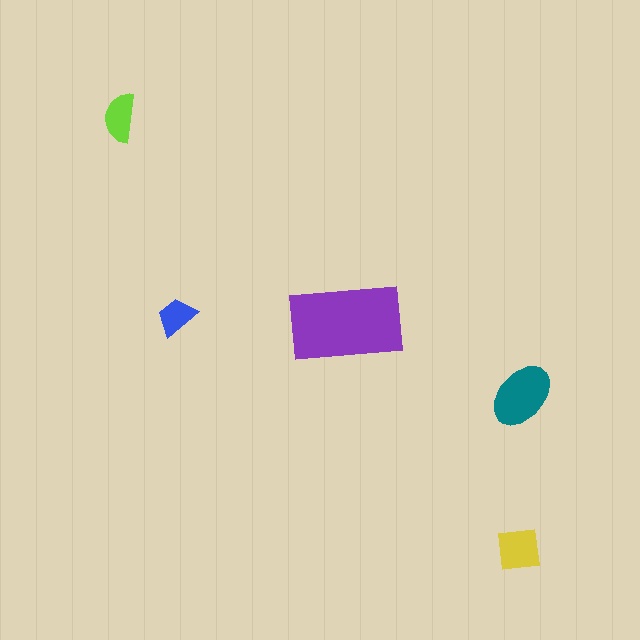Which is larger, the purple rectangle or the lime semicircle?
The purple rectangle.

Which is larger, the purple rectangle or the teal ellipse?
The purple rectangle.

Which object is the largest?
The purple rectangle.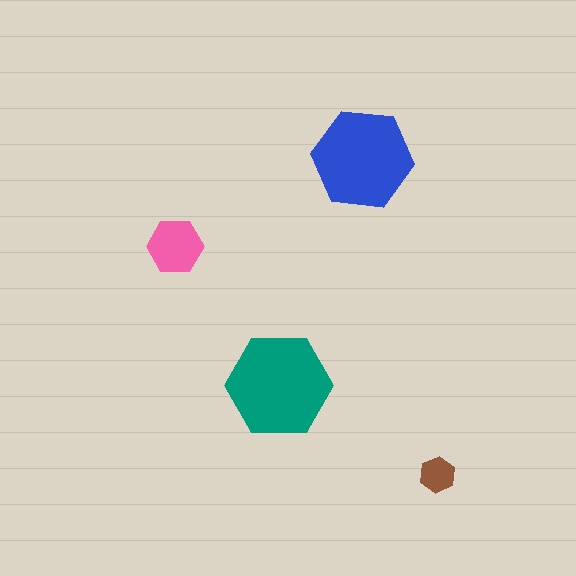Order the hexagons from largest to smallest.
the teal one, the blue one, the pink one, the brown one.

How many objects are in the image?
There are 4 objects in the image.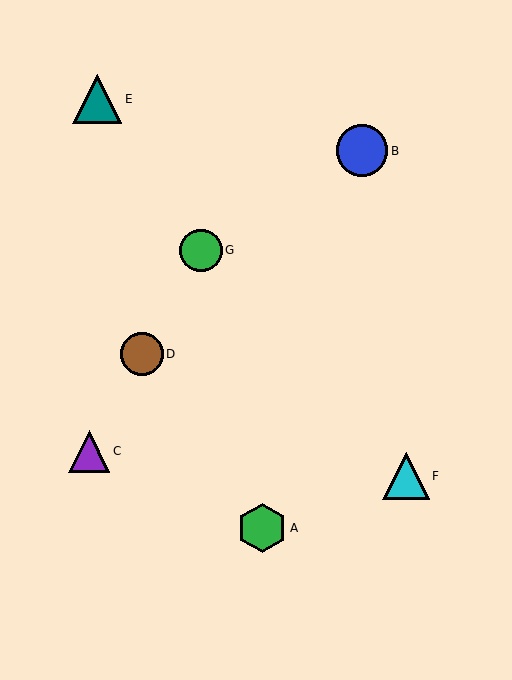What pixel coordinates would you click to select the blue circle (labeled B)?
Click at (362, 151) to select the blue circle B.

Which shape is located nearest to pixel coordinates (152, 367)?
The brown circle (labeled D) at (142, 354) is nearest to that location.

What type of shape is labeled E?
Shape E is a teal triangle.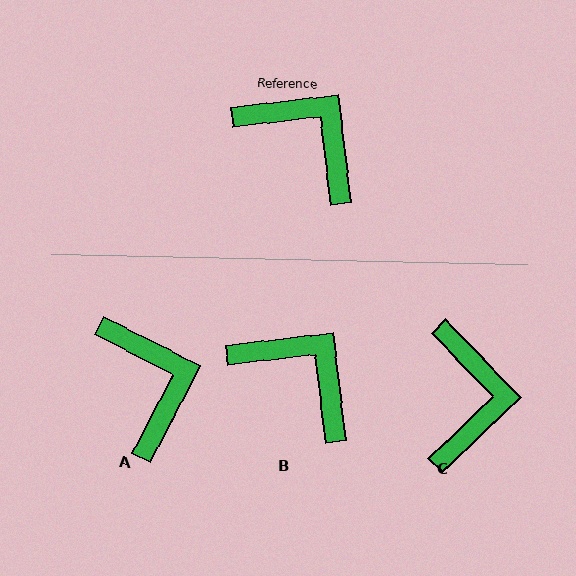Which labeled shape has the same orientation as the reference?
B.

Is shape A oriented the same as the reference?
No, it is off by about 34 degrees.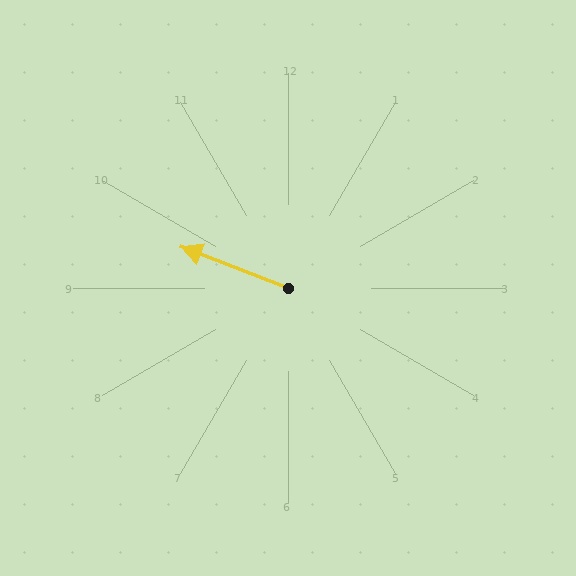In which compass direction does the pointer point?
West.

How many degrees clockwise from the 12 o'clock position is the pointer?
Approximately 291 degrees.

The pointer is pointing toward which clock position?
Roughly 10 o'clock.